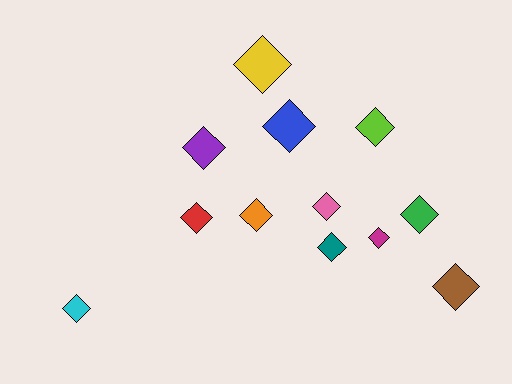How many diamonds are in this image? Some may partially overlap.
There are 12 diamonds.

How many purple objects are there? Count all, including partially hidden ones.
There is 1 purple object.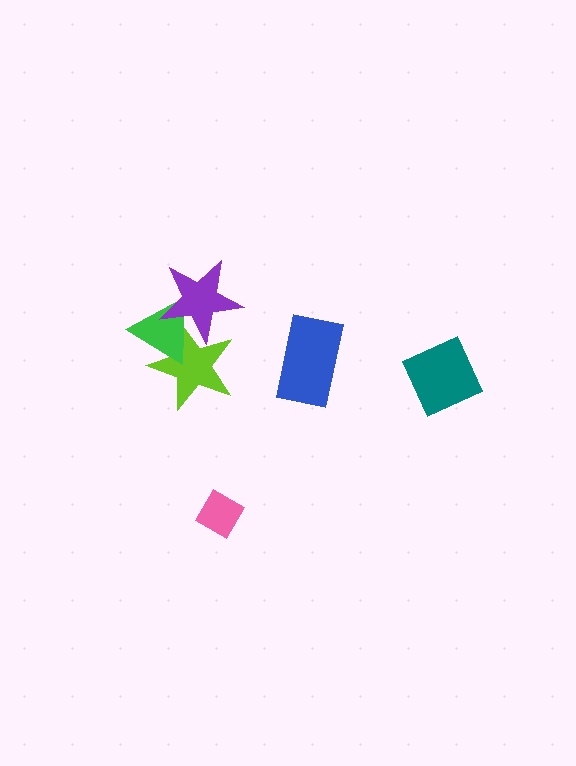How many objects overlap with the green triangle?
2 objects overlap with the green triangle.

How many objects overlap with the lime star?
2 objects overlap with the lime star.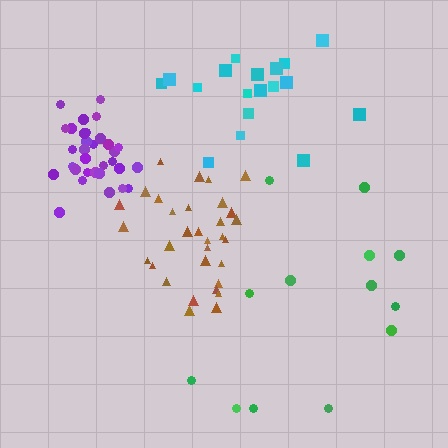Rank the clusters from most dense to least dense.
purple, brown, cyan, green.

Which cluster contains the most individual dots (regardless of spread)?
Brown (32).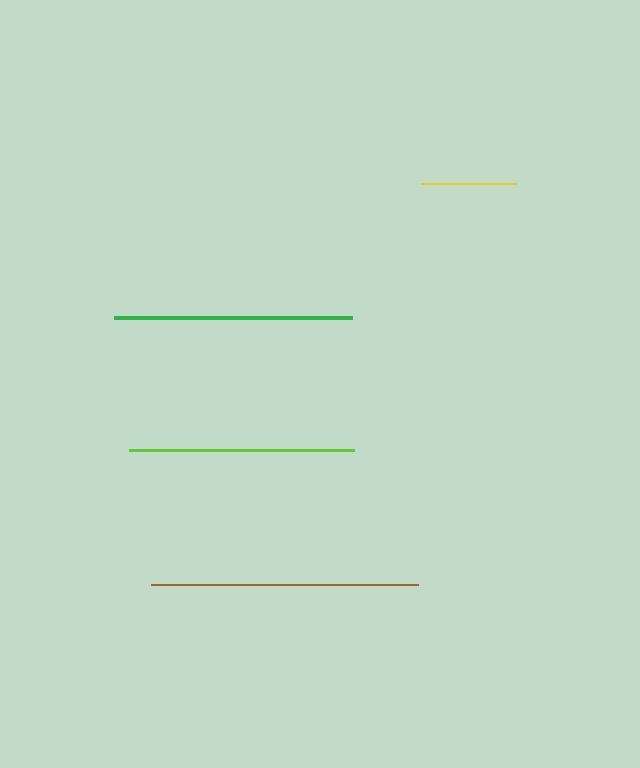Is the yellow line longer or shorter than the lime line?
The lime line is longer than the yellow line.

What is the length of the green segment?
The green segment is approximately 238 pixels long.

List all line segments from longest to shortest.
From longest to shortest: brown, green, lime, yellow.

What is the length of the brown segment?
The brown segment is approximately 267 pixels long.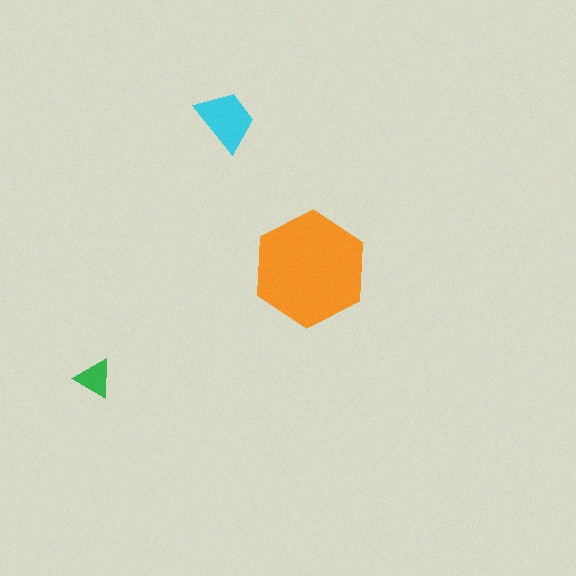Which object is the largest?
The orange hexagon.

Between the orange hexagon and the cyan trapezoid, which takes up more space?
The orange hexagon.